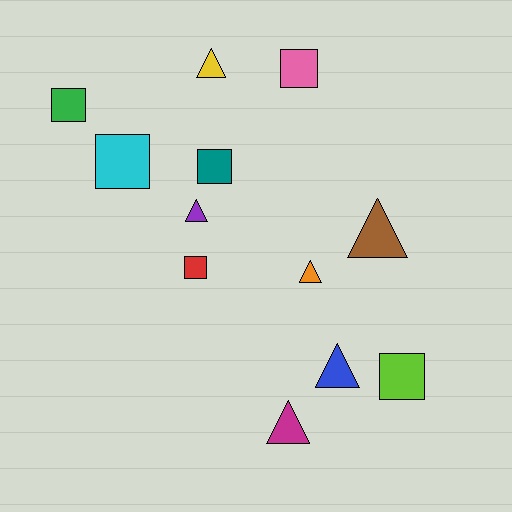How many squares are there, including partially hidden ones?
There are 6 squares.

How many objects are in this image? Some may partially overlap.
There are 12 objects.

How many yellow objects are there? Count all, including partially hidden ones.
There is 1 yellow object.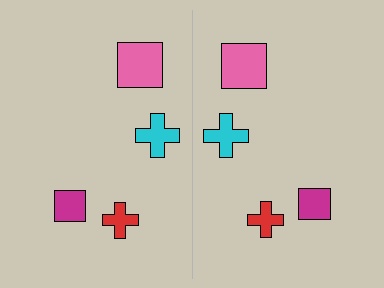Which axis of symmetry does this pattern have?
The pattern has a vertical axis of symmetry running through the center of the image.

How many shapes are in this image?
There are 8 shapes in this image.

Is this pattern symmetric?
Yes, this pattern has bilateral (reflection) symmetry.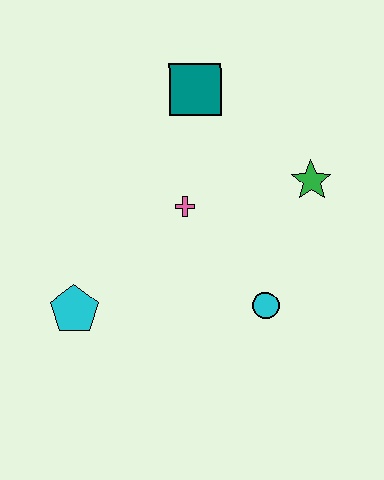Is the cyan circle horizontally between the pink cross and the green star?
Yes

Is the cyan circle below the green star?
Yes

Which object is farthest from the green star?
The cyan pentagon is farthest from the green star.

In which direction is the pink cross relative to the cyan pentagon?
The pink cross is to the right of the cyan pentagon.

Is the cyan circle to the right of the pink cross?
Yes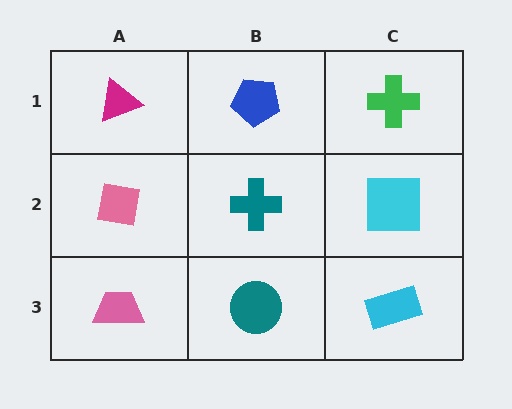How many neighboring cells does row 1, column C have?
2.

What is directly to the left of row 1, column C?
A blue pentagon.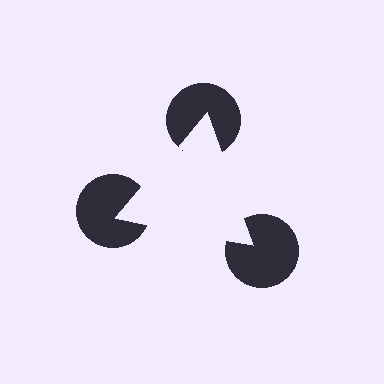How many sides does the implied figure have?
3 sides.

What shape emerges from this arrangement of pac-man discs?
An illusory triangle — its edges are inferred from the aligned wedge cuts in the pac-man discs, not physically drawn.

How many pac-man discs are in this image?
There are 3 — one at each vertex of the illusory triangle.